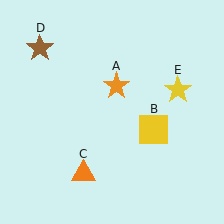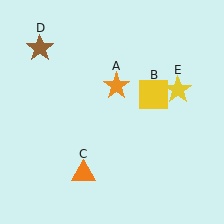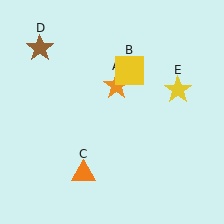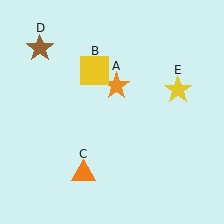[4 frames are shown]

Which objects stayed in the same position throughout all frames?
Orange star (object A) and orange triangle (object C) and brown star (object D) and yellow star (object E) remained stationary.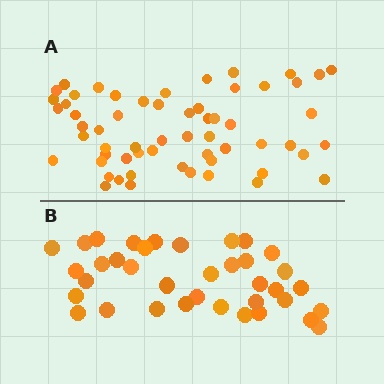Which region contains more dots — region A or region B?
Region A (the top region) has more dots.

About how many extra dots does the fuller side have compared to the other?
Region A has approximately 20 more dots than region B.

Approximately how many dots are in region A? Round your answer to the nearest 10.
About 60 dots. (The exact count is 59, which rounds to 60.)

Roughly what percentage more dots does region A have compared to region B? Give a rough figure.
About 60% more.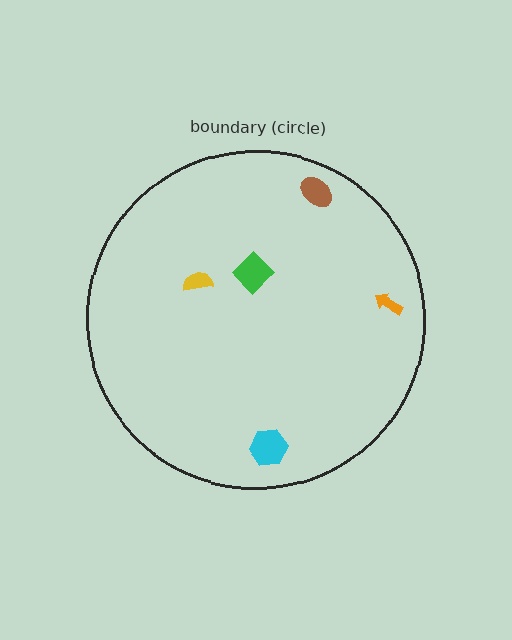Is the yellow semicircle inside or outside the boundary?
Inside.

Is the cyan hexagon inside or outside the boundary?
Inside.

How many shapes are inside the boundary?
5 inside, 0 outside.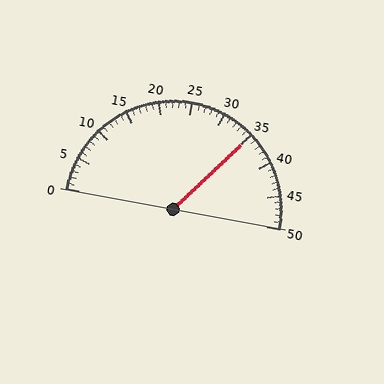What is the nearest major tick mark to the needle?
The nearest major tick mark is 35.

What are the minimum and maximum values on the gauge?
The gauge ranges from 0 to 50.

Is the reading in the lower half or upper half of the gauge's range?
The reading is in the upper half of the range (0 to 50).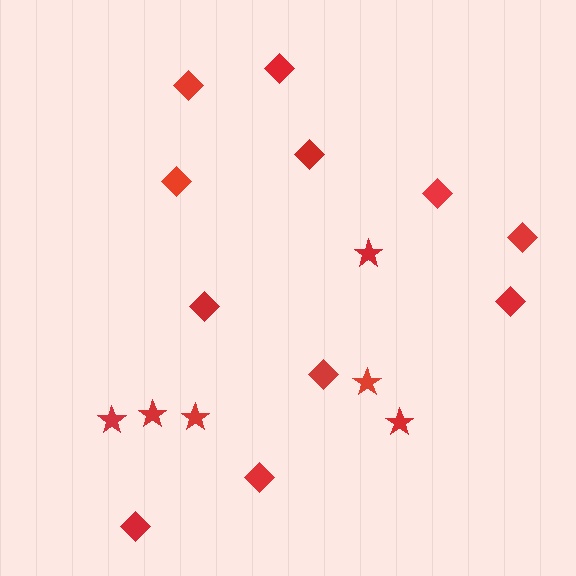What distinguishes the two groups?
There are 2 groups: one group of diamonds (11) and one group of stars (6).